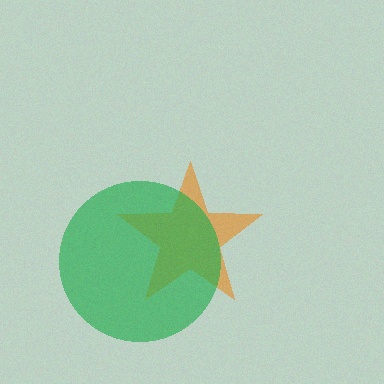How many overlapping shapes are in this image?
There are 2 overlapping shapes in the image.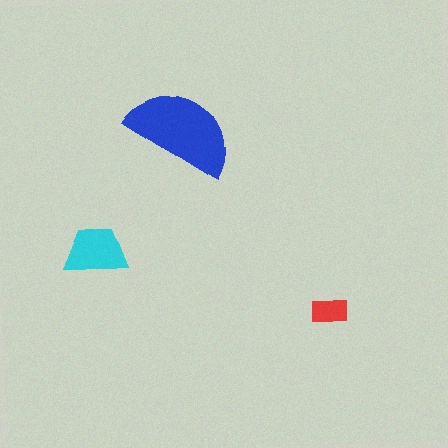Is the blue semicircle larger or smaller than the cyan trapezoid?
Larger.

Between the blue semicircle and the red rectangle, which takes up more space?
The blue semicircle.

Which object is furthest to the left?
The cyan trapezoid is leftmost.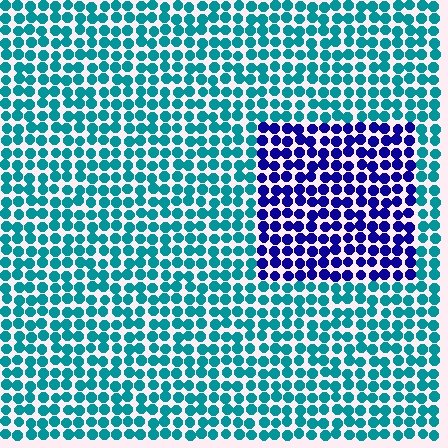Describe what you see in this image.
The image is filled with small teal elements in a uniform arrangement. A rectangle-shaped region is visible where the elements are tinted to a slightly different hue, forming a subtle color boundary.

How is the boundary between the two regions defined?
The boundary is defined purely by a slight shift in hue (about 63 degrees). Spacing, size, and orientation are identical on both sides.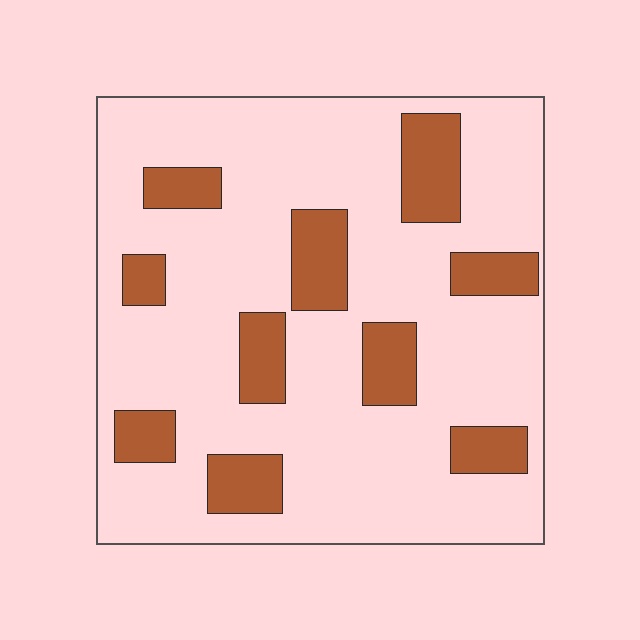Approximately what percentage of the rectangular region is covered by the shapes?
Approximately 20%.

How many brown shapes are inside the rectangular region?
10.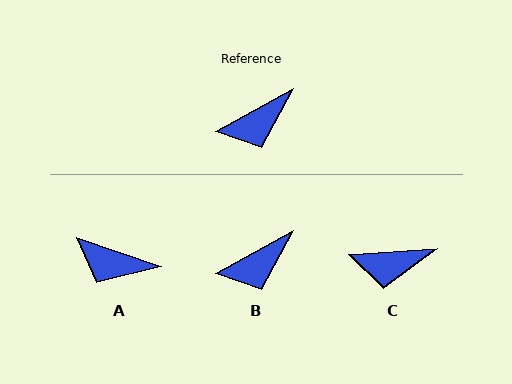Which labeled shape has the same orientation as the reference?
B.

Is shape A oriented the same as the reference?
No, it is off by about 47 degrees.